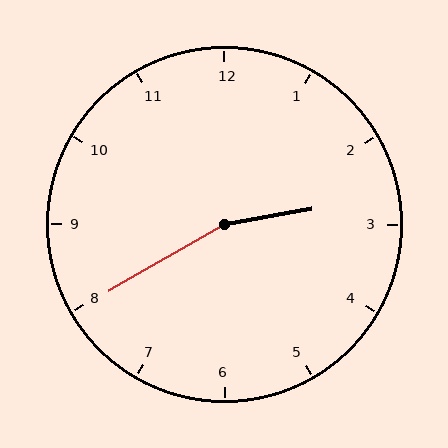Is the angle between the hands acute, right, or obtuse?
It is obtuse.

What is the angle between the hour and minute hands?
Approximately 160 degrees.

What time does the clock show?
2:40.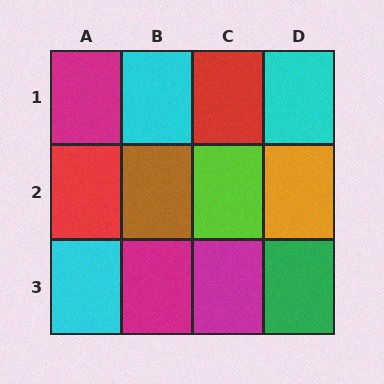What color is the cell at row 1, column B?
Cyan.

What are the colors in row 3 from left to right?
Cyan, magenta, magenta, green.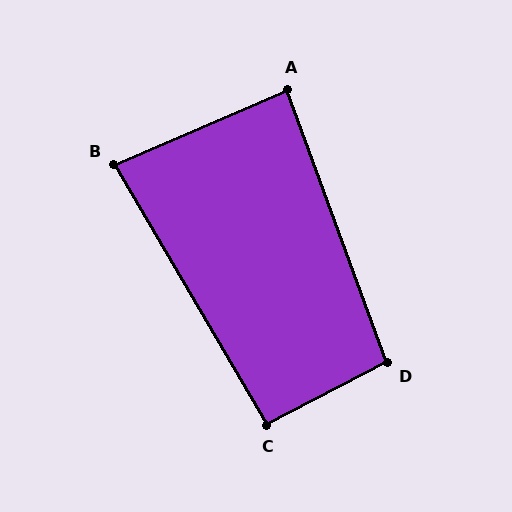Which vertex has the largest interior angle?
D, at approximately 97 degrees.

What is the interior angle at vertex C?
Approximately 93 degrees (approximately right).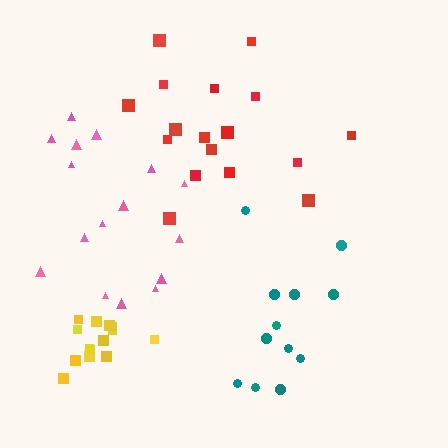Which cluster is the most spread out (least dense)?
Red.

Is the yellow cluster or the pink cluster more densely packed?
Yellow.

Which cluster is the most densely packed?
Yellow.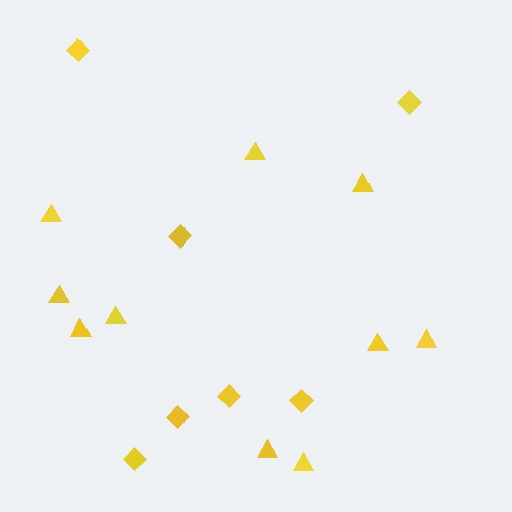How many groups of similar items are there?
There are 2 groups: one group of triangles (10) and one group of diamonds (7).